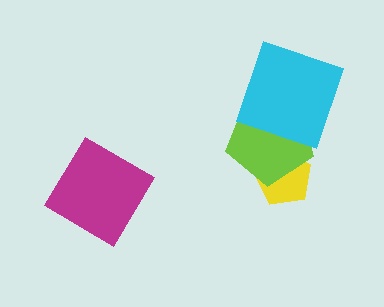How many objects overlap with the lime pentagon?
2 objects overlap with the lime pentagon.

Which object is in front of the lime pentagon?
The cyan square is in front of the lime pentagon.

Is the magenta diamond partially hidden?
No, no other shape covers it.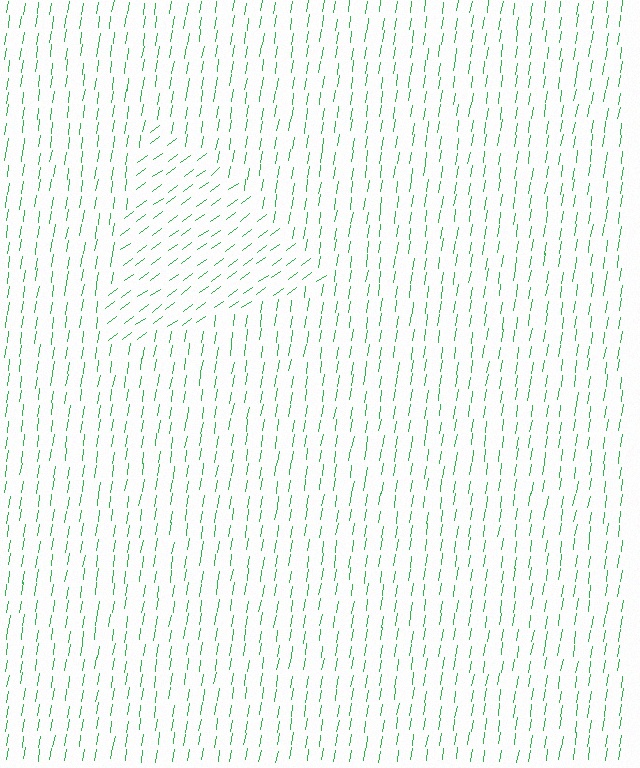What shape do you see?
I see a triangle.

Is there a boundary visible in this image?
Yes, there is a texture boundary formed by a change in line orientation.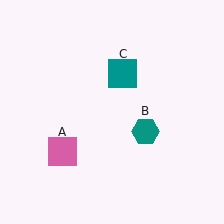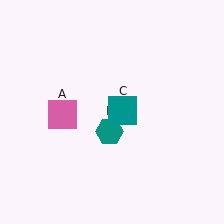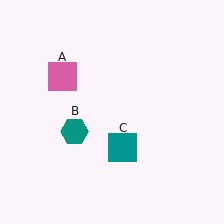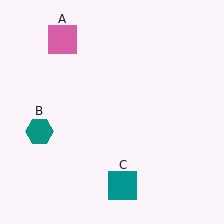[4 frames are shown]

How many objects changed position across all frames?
3 objects changed position: pink square (object A), teal hexagon (object B), teal square (object C).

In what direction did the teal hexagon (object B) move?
The teal hexagon (object B) moved left.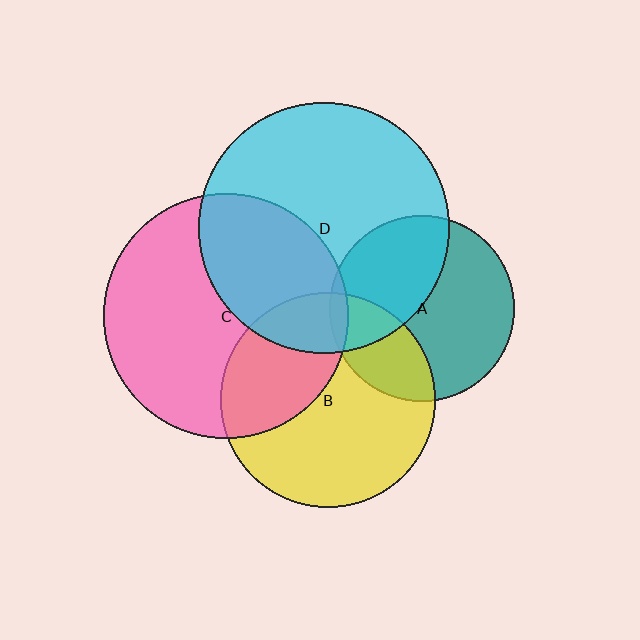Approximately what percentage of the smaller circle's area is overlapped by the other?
Approximately 35%.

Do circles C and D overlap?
Yes.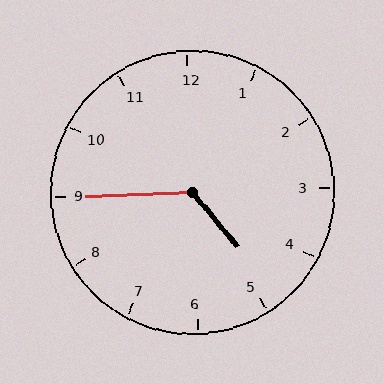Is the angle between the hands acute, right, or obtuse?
It is obtuse.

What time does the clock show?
4:45.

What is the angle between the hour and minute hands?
Approximately 128 degrees.